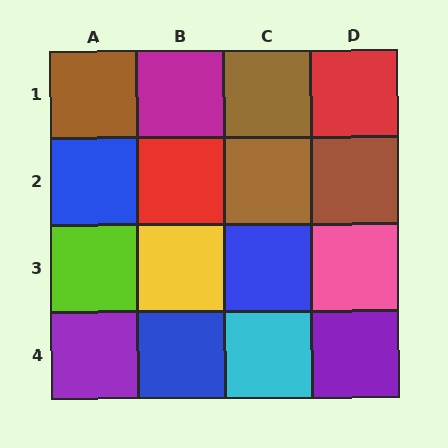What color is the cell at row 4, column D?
Purple.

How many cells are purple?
2 cells are purple.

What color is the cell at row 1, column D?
Red.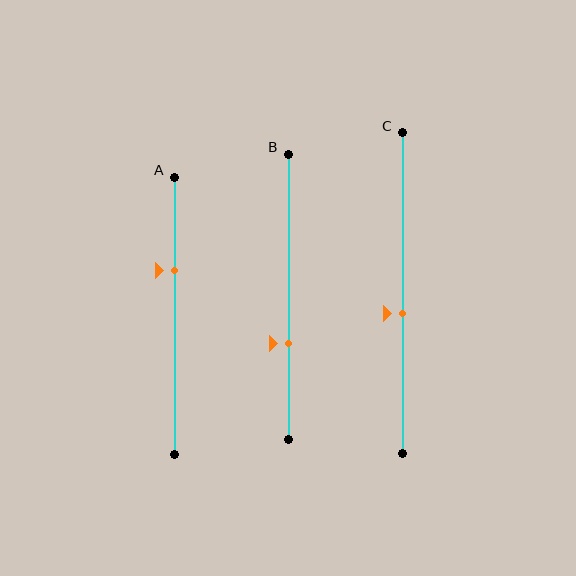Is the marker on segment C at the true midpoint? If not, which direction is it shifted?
No, the marker on segment C is shifted downward by about 6% of the segment length.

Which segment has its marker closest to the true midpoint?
Segment C has its marker closest to the true midpoint.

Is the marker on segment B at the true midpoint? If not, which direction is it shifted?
No, the marker on segment B is shifted downward by about 16% of the segment length.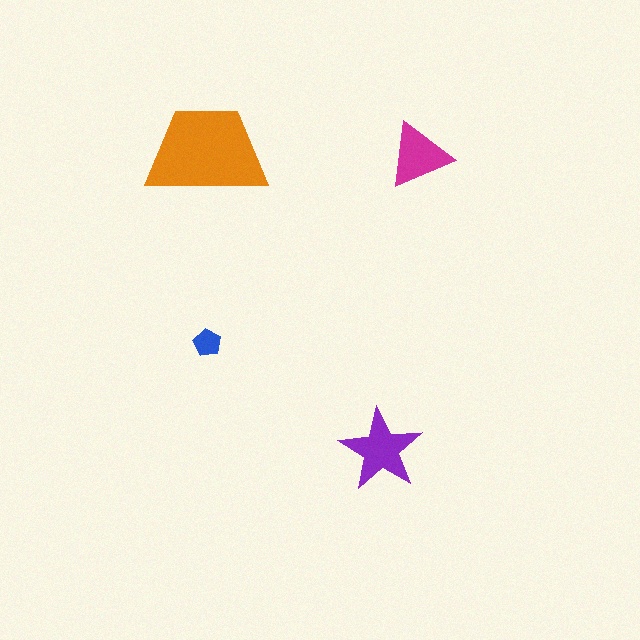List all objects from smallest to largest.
The blue pentagon, the magenta triangle, the purple star, the orange trapezoid.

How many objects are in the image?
There are 4 objects in the image.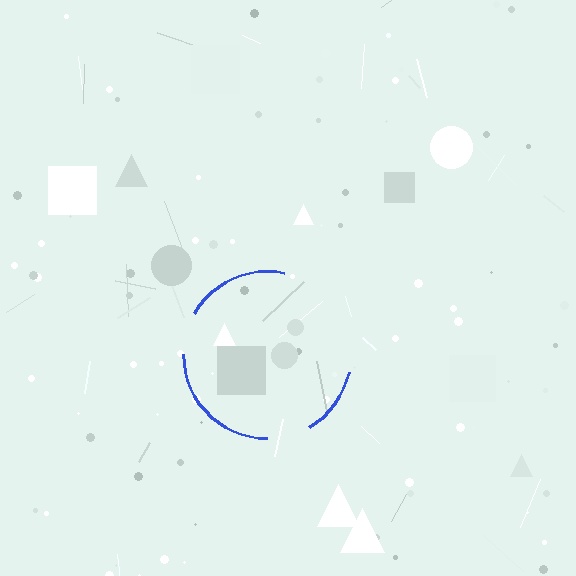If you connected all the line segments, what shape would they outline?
They would outline a circle.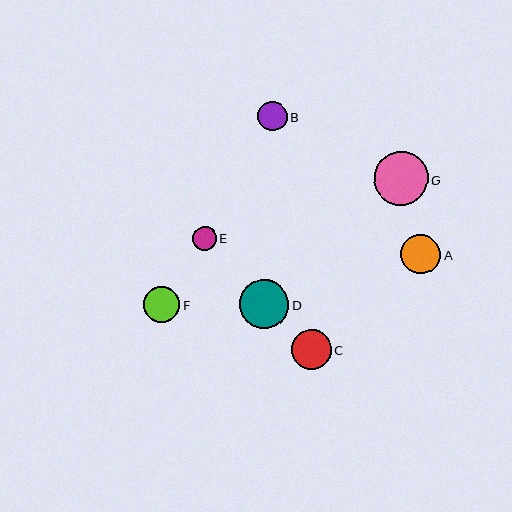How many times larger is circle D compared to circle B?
Circle D is approximately 1.7 times the size of circle B.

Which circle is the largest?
Circle G is the largest with a size of approximately 54 pixels.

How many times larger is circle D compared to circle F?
Circle D is approximately 1.4 times the size of circle F.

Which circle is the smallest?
Circle E is the smallest with a size of approximately 24 pixels.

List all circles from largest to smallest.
From largest to smallest: G, D, A, C, F, B, E.